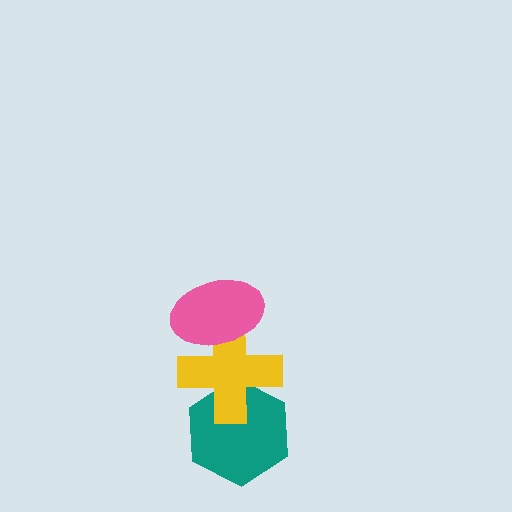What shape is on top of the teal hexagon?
The yellow cross is on top of the teal hexagon.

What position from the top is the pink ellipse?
The pink ellipse is 1st from the top.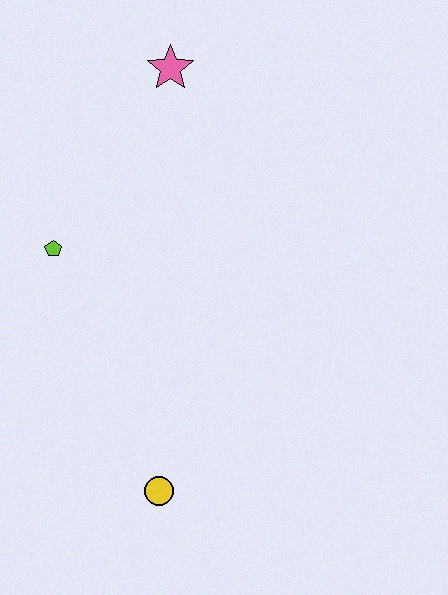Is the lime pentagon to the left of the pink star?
Yes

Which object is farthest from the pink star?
The yellow circle is farthest from the pink star.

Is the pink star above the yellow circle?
Yes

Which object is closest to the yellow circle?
The lime pentagon is closest to the yellow circle.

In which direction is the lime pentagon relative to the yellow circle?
The lime pentagon is above the yellow circle.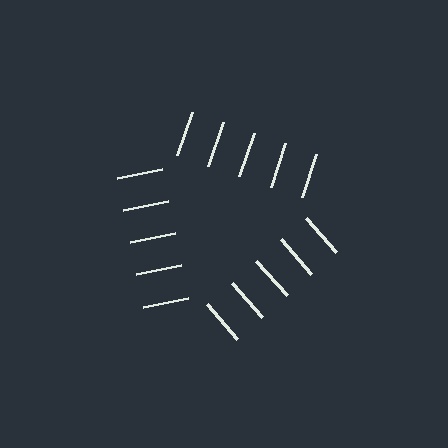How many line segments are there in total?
15 — 5 along each of the 3 edges.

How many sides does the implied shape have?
3 sides — the line-ends trace a triangle.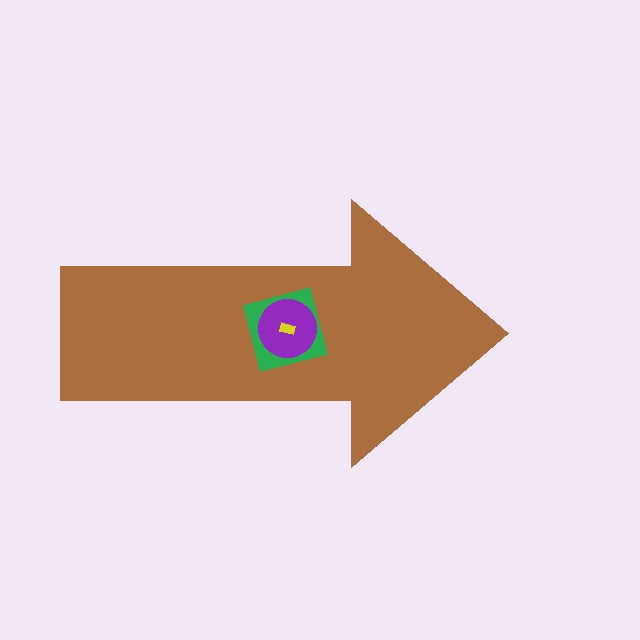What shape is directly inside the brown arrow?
The green square.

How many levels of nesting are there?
4.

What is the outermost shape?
The brown arrow.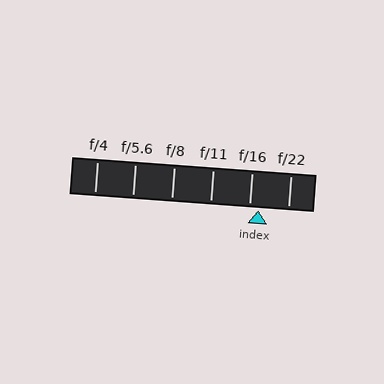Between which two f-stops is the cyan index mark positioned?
The index mark is between f/16 and f/22.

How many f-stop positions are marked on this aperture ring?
There are 6 f-stop positions marked.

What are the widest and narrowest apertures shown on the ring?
The widest aperture shown is f/4 and the narrowest is f/22.